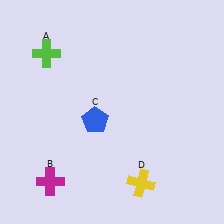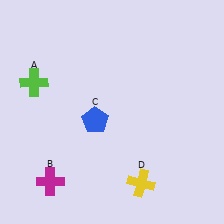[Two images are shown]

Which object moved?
The lime cross (A) moved down.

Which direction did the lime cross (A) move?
The lime cross (A) moved down.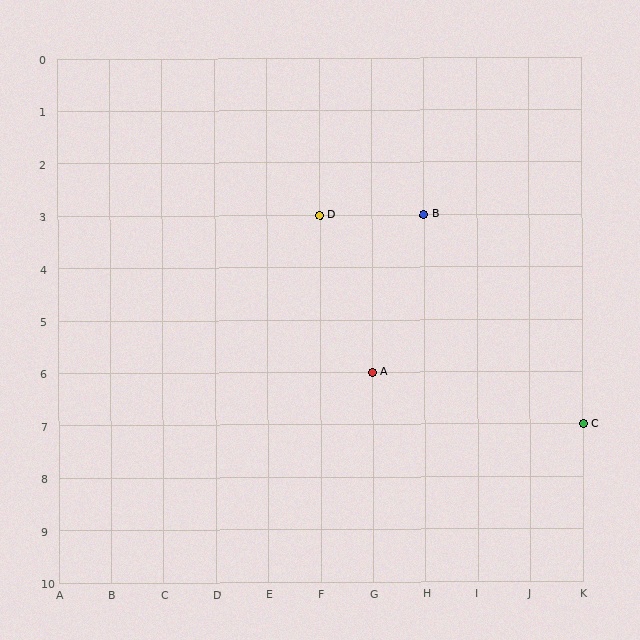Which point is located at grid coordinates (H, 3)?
Point B is at (H, 3).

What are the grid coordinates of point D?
Point D is at grid coordinates (F, 3).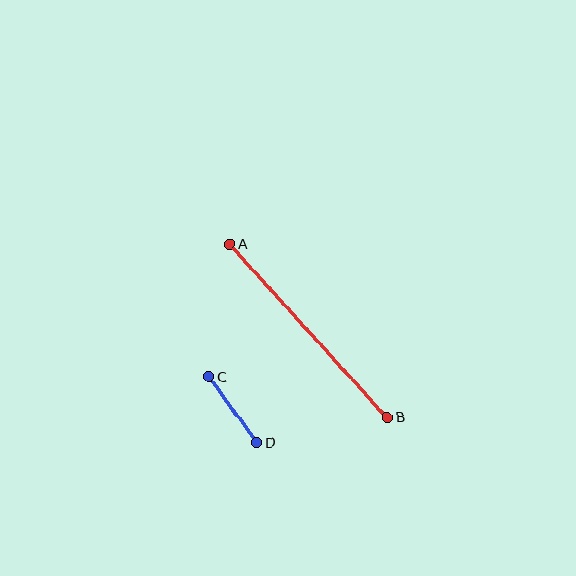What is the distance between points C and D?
The distance is approximately 81 pixels.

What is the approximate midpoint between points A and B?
The midpoint is at approximately (308, 331) pixels.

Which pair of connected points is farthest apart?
Points A and B are farthest apart.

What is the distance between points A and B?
The distance is approximately 235 pixels.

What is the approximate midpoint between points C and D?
The midpoint is at approximately (233, 410) pixels.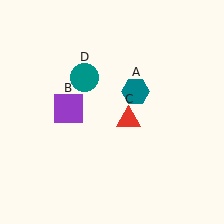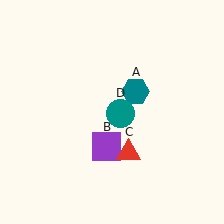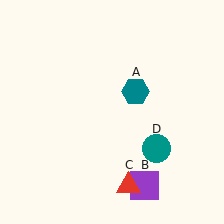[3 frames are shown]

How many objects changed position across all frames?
3 objects changed position: purple square (object B), red triangle (object C), teal circle (object D).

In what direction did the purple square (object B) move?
The purple square (object B) moved down and to the right.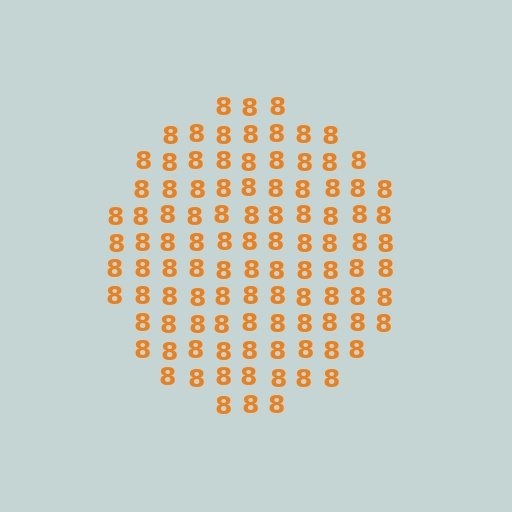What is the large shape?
The large shape is a circle.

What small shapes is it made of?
It is made of small digit 8's.